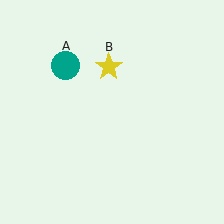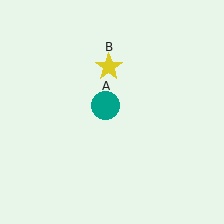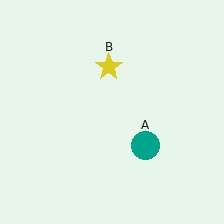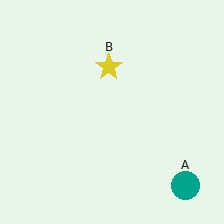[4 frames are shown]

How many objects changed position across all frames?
1 object changed position: teal circle (object A).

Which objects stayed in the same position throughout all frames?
Yellow star (object B) remained stationary.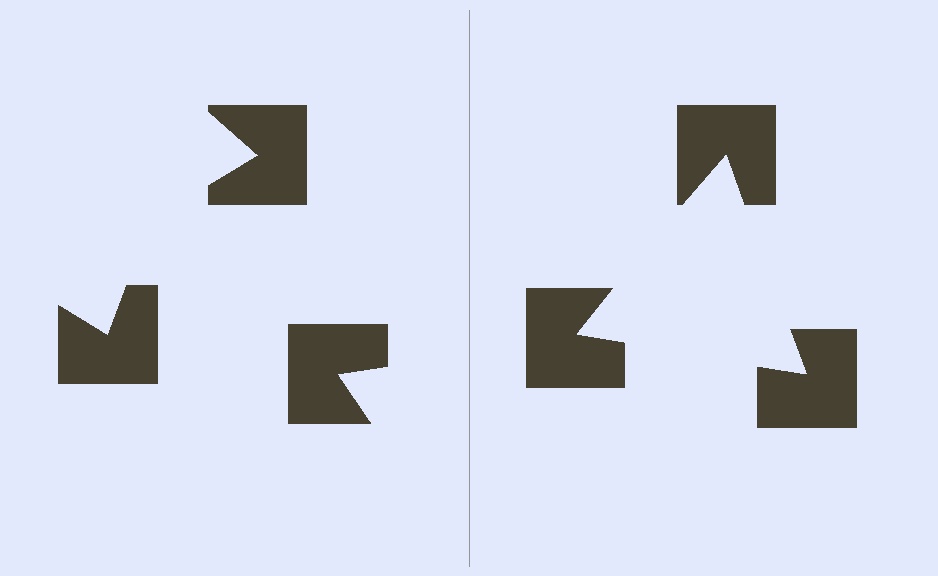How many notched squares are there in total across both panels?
6 — 3 on each side.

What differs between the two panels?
The notched squares are positioned identically on both sides; only the wedge orientations differ. On the right they align to a triangle; on the left they are misaligned.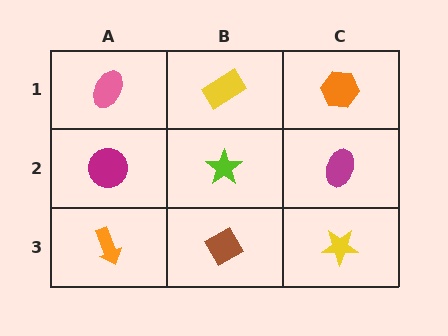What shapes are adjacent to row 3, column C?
A magenta ellipse (row 2, column C), a brown diamond (row 3, column B).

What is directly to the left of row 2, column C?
A lime star.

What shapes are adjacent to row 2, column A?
A pink ellipse (row 1, column A), an orange arrow (row 3, column A), a lime star (row 2, column B).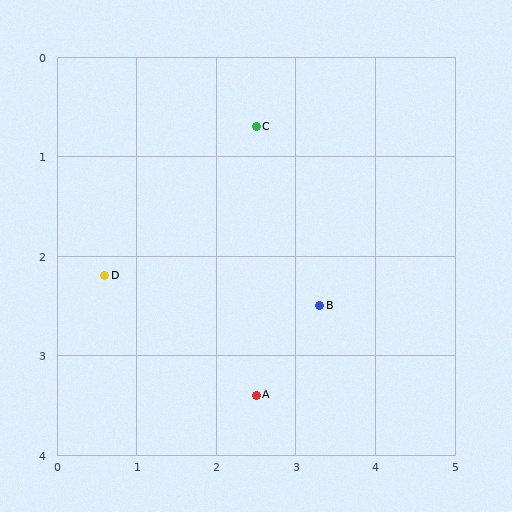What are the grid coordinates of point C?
Point C is at approximately (2.5, 0.7).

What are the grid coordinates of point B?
Point B is at approximately (3.3, 2.5).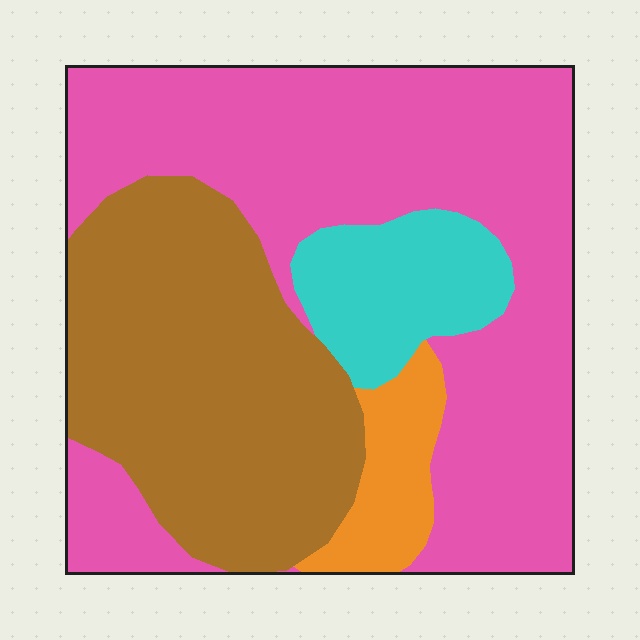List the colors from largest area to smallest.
From largest to smallest: pink, brown, cyan, orange.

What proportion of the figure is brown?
Brown takes up about one third (1/3) of the figure.